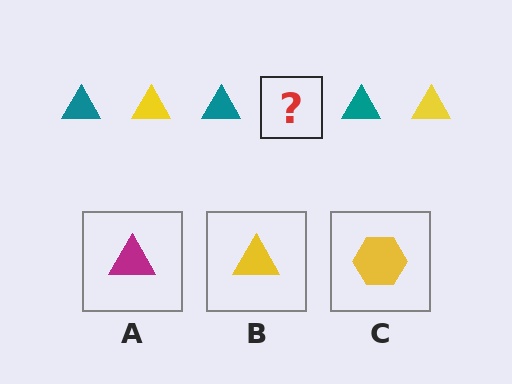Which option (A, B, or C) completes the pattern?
B.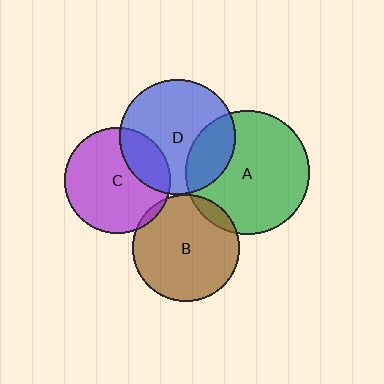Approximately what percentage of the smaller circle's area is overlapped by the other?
Approximately 10%.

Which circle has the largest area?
Circle A (green).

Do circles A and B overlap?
Yes.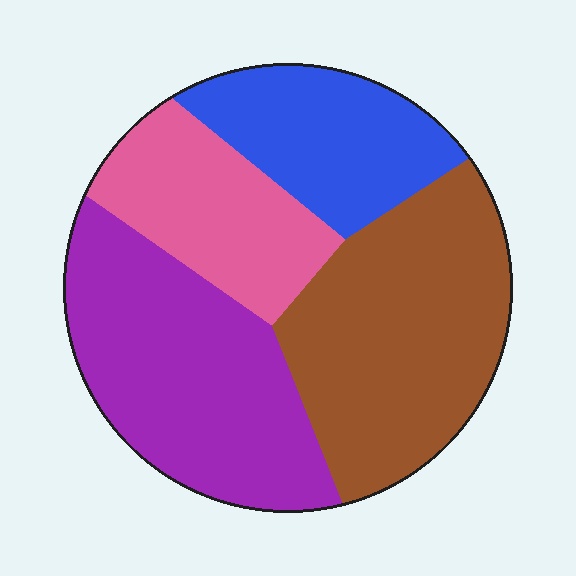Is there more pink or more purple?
Purple.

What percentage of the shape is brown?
Brown covers roughly 35% of the shape.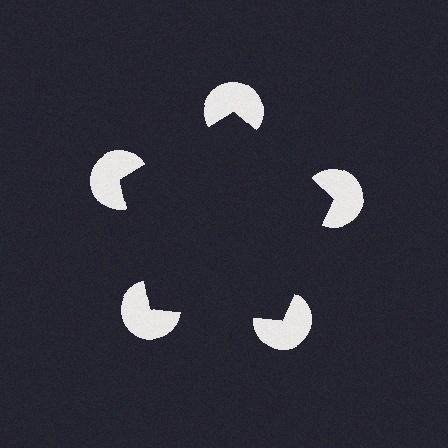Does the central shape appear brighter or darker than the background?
It typically appears slightly darker than the background, even though no actual brightness change is drawn.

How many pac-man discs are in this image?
There are 5 — one at each vertex of the illusory pentagon.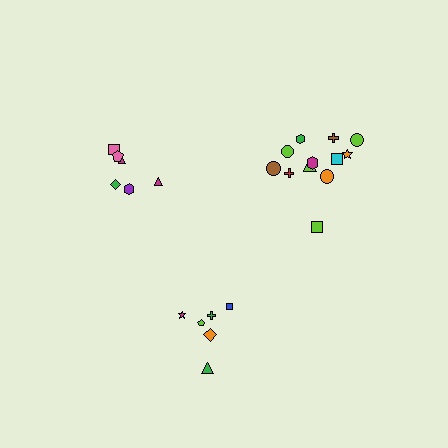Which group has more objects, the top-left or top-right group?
The top-right group.